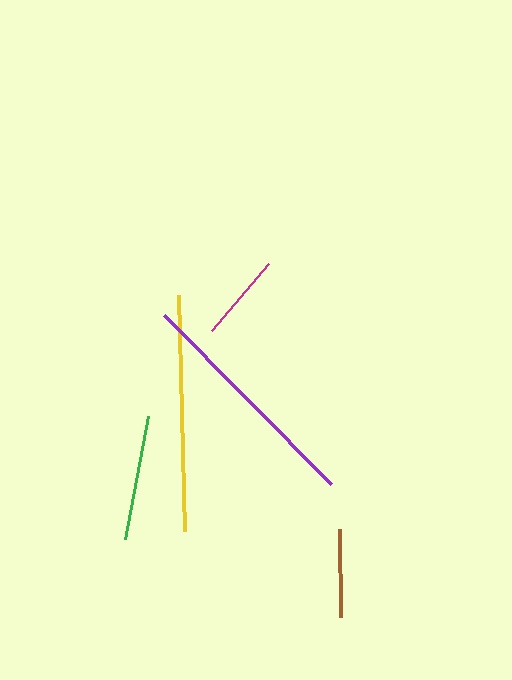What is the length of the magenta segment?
The magenta segment is approximately 88 pixels long.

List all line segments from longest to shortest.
From longest to shortest: purple, yellow, green, magenta, brown.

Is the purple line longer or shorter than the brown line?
The purple line is longer than the brown line.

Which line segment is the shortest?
The brown line is the shortest at approximately 87 pixels.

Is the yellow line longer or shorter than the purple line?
The purple line is longer than the yellow line.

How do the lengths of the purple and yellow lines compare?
The purple and yellow lines are approximately the same length.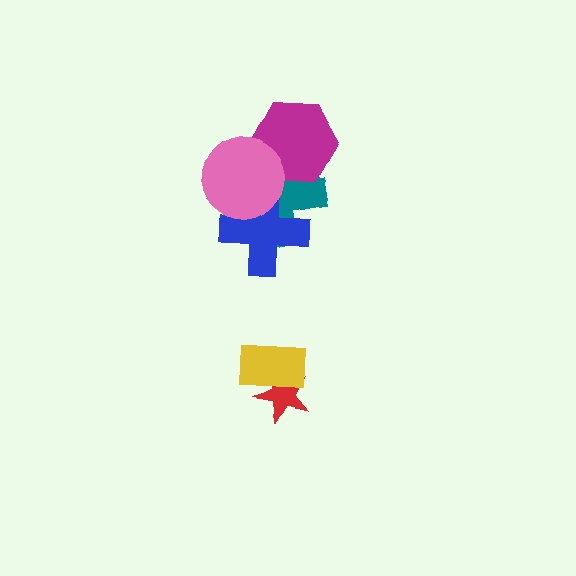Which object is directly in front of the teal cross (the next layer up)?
The blue cross is directly in front of the teal cross.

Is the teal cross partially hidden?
Yes, it is partially covered by another shape.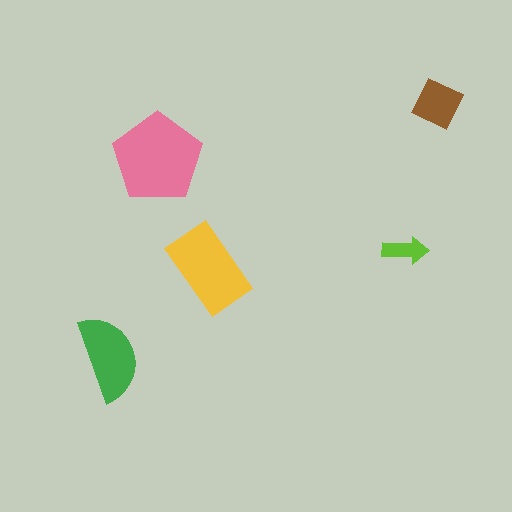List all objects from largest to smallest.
The pink pentagon, the yellow rectangle, the green semicircle, the brown square, the lime arrow.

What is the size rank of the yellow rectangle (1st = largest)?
2nd.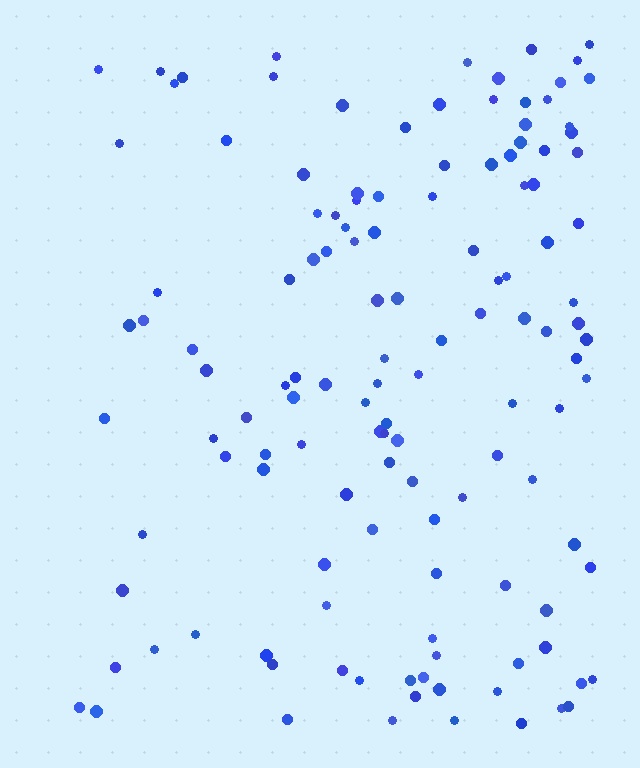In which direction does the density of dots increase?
From left to right, with the right side densest.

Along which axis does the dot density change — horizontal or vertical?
Horizontal.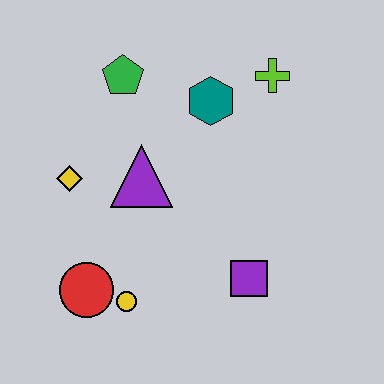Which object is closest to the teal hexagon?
The lime cross is closest to the teal hexagon.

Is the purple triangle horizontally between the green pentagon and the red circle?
No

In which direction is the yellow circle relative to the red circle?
The yellow circle is to the right of the red circle.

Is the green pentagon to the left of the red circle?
No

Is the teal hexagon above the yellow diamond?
Yes